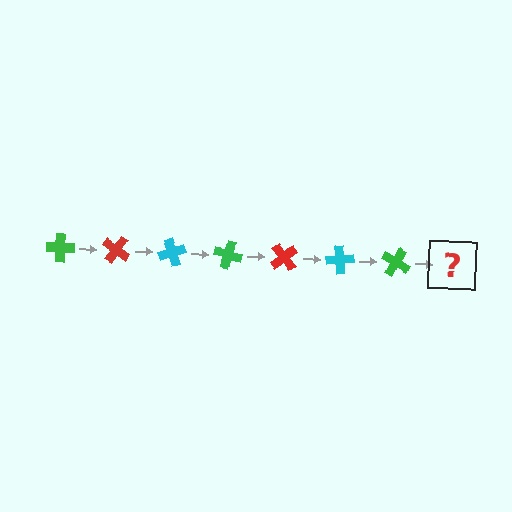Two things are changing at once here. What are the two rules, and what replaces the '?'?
The two rules are that it rotates 35 degrees each step and the color cycles through green, red, and cyan. The '?' should be a red cross, rotated 245 degrees from the start.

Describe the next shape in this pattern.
It should be a red cross, rotated 245 degrees from the start.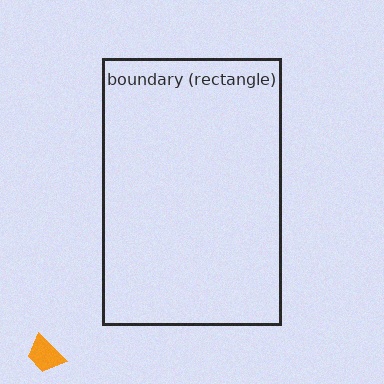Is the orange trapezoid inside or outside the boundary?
Outside.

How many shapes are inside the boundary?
0 inside, 1 outside.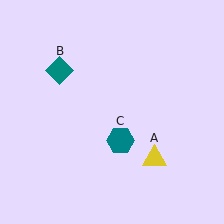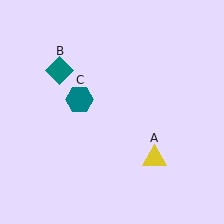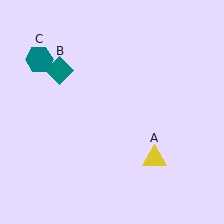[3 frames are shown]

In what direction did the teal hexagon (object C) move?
The teal hexagon (object C) moved up and to the left.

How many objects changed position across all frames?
1 object changed position: teal hexagon (object C).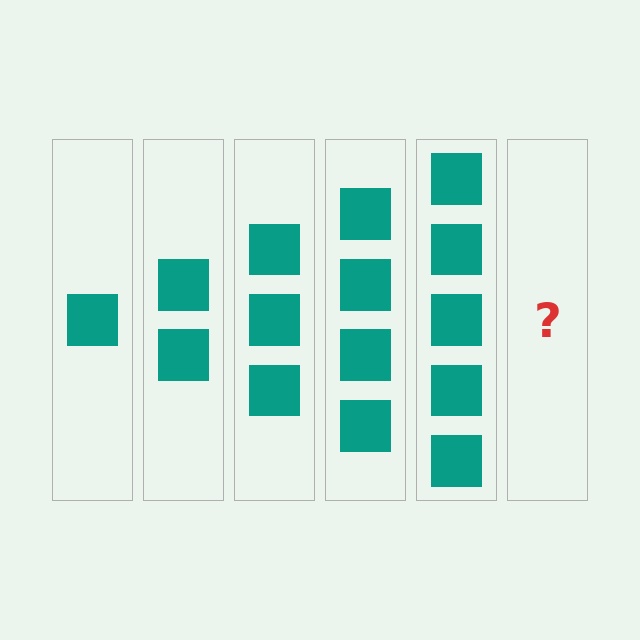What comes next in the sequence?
The next element should be 6 squares.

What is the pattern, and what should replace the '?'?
The pattern is that each step adds one more square. The '?' should be 6 squares.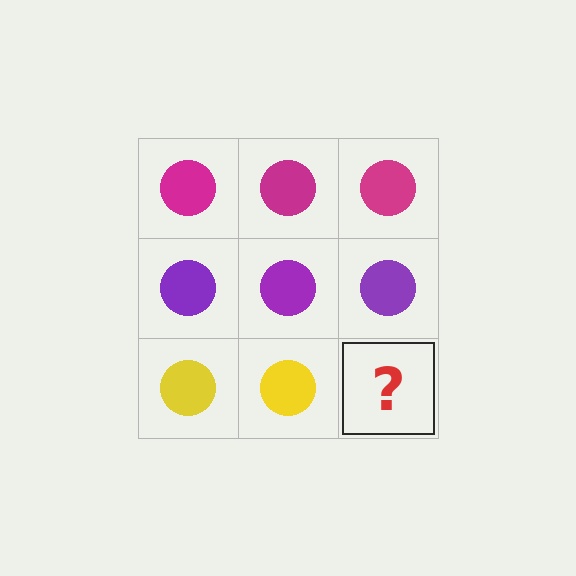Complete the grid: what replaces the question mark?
The question mark should be replaced with a yellow circle.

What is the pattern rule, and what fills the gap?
The rule is that each row has a consistent color. The gap should be filled with a yellow circle.